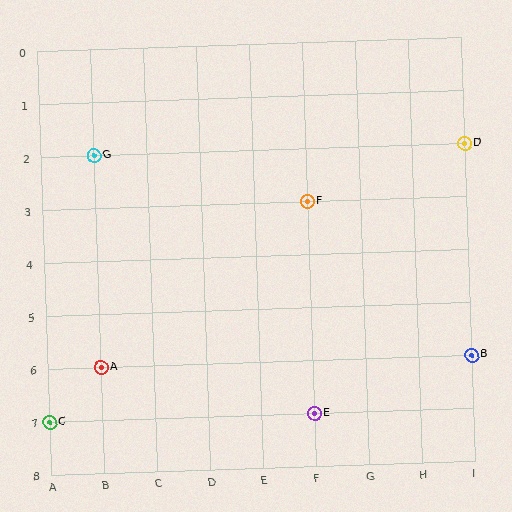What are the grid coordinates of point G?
Point G is at grid coordinates (B, 2).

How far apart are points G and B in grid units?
Points G and B are 7 columns and 4 rows apart (about 8.1 grid units diagonally).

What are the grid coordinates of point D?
Point D is at grid coordinates (I, 2).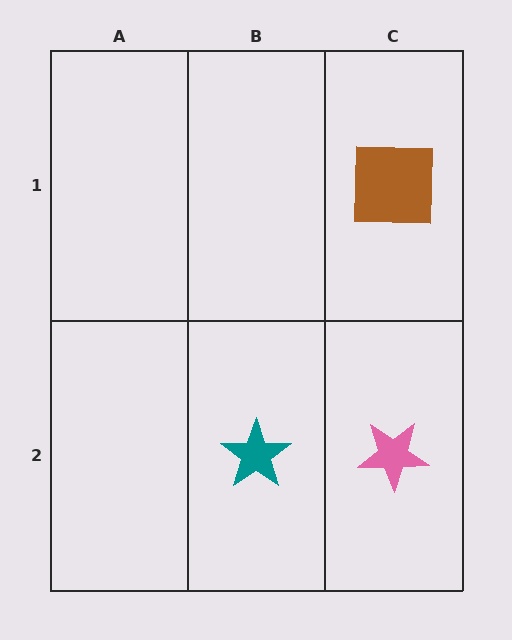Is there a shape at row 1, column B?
No, that cell is empty.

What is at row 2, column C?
A pink star.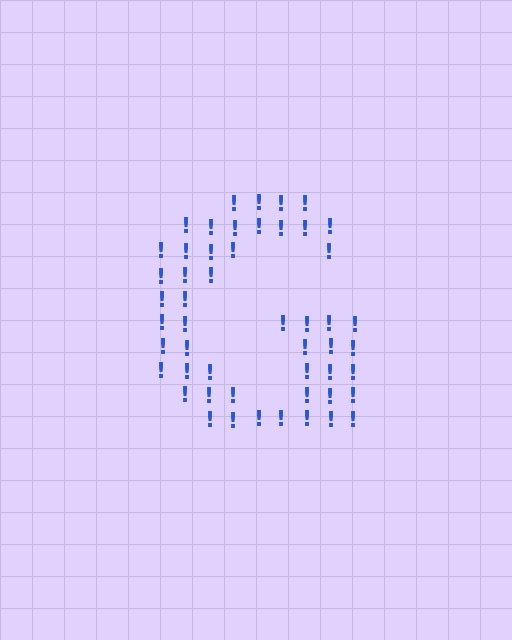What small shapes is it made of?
It is made of small exclamation marks.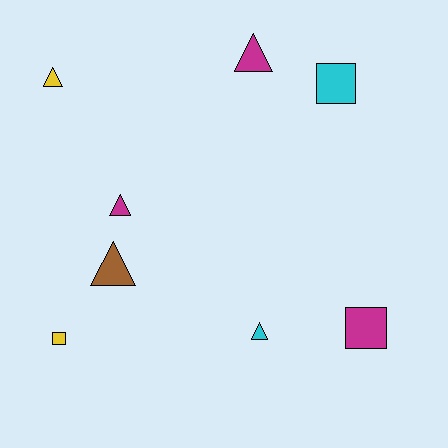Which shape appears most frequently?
Triangle, with 5 objects.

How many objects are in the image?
There are 8 objects.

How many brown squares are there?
There are no brown squares.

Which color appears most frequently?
Magenta, with 3 objects.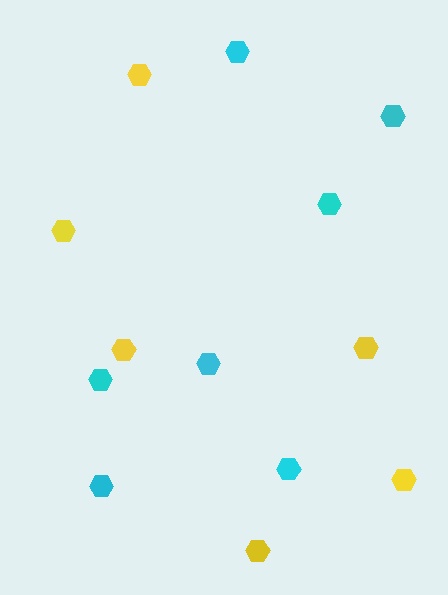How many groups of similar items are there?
There are 2 groups: one group of cyan hexagons (7) and one group of yellow hexagons (6).